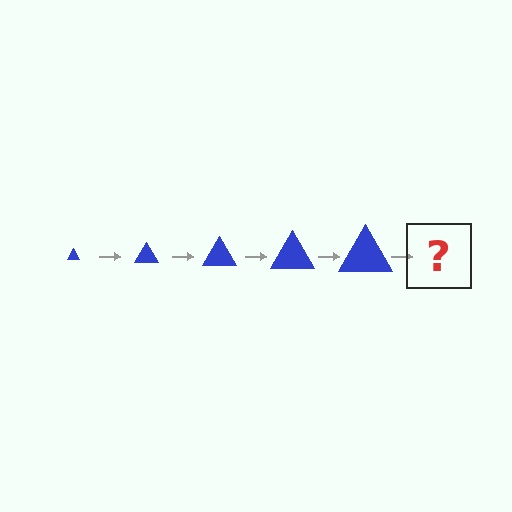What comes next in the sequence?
The next element should be a blue triangle, larger than the previous one.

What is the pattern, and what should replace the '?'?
The pattern is that the triangle gets progressively larger each step. The '?' should be a blue triangle, larger than the previous one.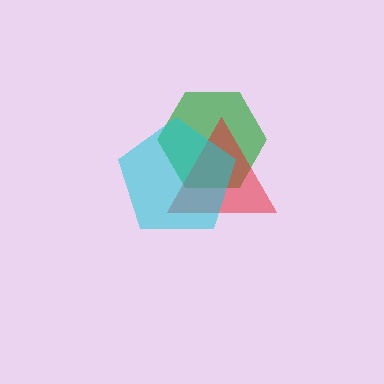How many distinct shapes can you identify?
There are 3 distinct shapes: a green hexagon, a red triangle, a cyan pentagon.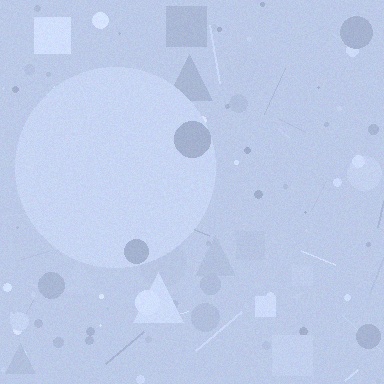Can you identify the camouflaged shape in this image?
The camouflaged shape is a circle.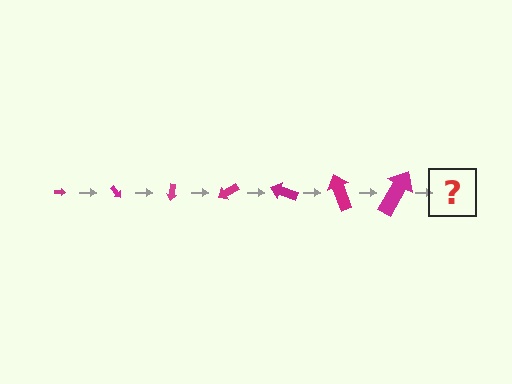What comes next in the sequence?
The next element should be an arrow, larger than the previous one and rotated 350 degrees from the start.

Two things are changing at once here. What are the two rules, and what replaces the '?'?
The two rules are that the arrow grows larger each step and it rotates 50 degrees each step. The '?' should be an arrow, larger than the previous one and rotated 350 degrees from the start.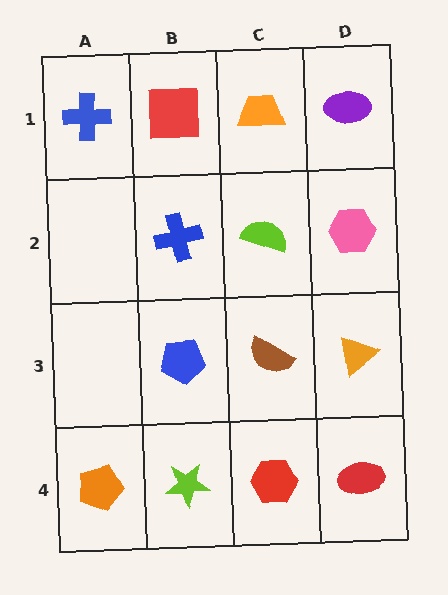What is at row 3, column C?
A brown semicircle.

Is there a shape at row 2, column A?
No, that cell is empty.